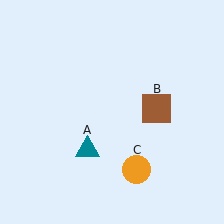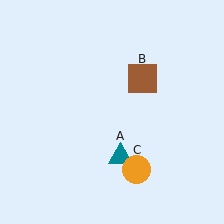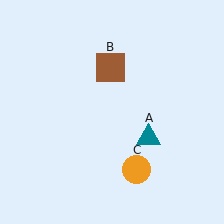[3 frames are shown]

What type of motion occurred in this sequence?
The teal triangle (object A), brown square (object B) rotated counterclockwise around the center of the scene.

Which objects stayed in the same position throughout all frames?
Orange circle (object C) remained stationary.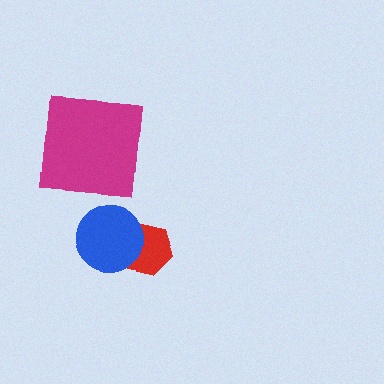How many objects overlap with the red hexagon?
1 object overlaps with the red hexagon.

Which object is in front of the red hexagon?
The blue circle is in front of the red hexagon.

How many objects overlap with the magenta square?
0 objects overlap with the magenta square.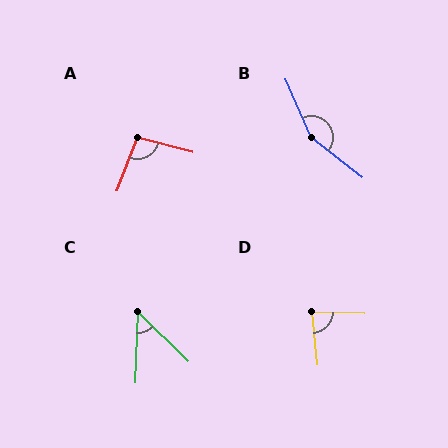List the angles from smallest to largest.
C (48°), D (82°), A (96°), B (151°).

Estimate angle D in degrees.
Approximately 82 degrees.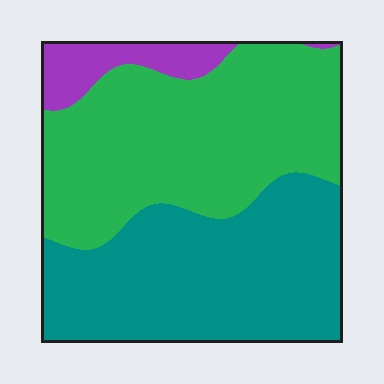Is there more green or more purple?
Green.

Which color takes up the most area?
Green, at roughly 50%.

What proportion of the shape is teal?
Teal takes up about two fifths (2/5) of the shape.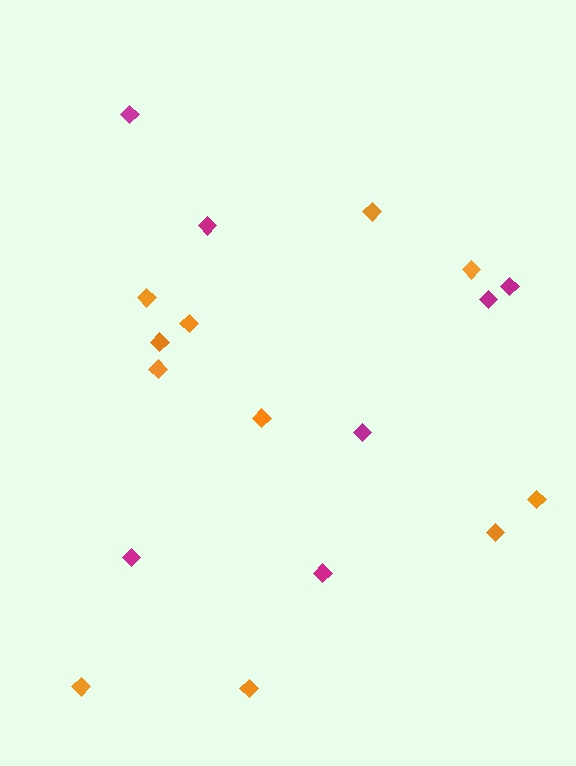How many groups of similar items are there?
There are 2 groups: one group of orange diamonds (11) and one group of magenta diamonds (7).